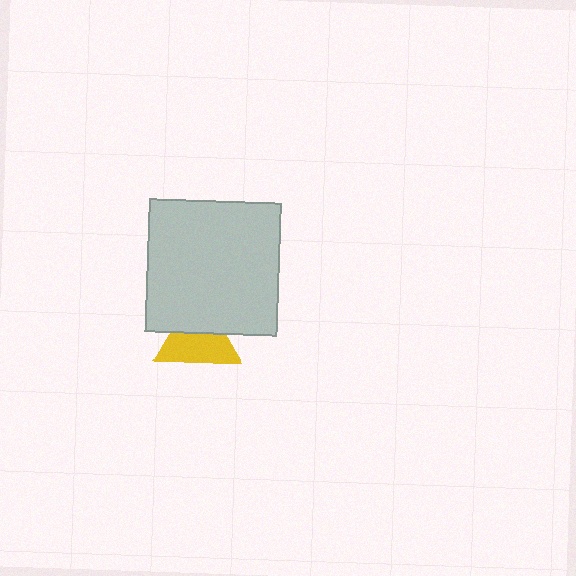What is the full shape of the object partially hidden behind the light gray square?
The partially hidden object is a yellow triangle.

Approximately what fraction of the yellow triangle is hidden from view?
Roughly 40% of the yellow triangle is hidden behind the light gray square.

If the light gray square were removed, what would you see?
You would see the complete yellow triangle.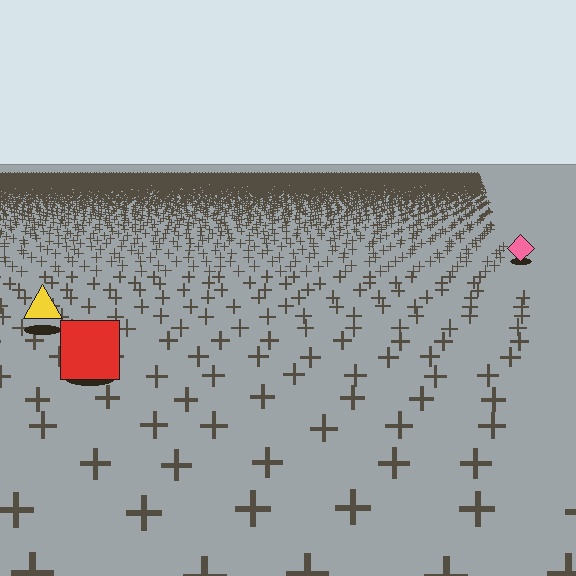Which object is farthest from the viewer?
The pink diamond is farthest from the viewer. It appears smaller and the ground texture around it is denser.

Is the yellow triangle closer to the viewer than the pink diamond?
Yes. The yellow triangle is closer — you can tell from the texture gradient: the ground texture is coarser near it.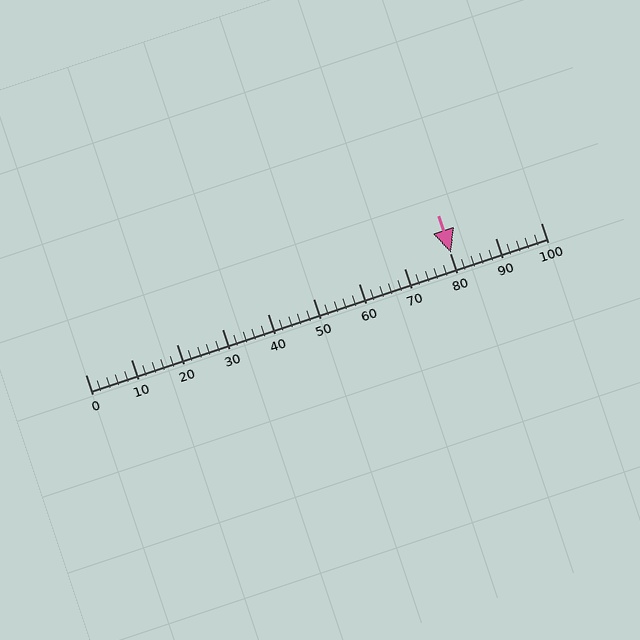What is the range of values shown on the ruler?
The ruler shows values from 0 to 100.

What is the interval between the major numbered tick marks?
The major tick marks are spaced 10 units apart.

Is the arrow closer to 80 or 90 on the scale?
The arrow is closer to 80.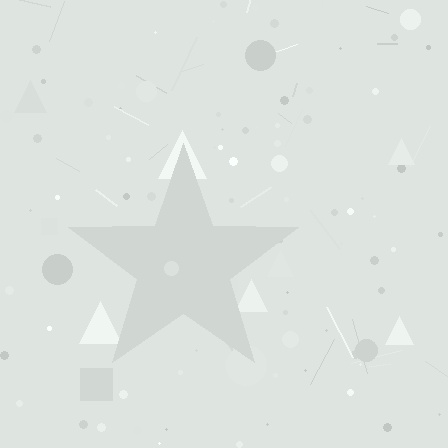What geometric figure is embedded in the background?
A star is embedded in the background.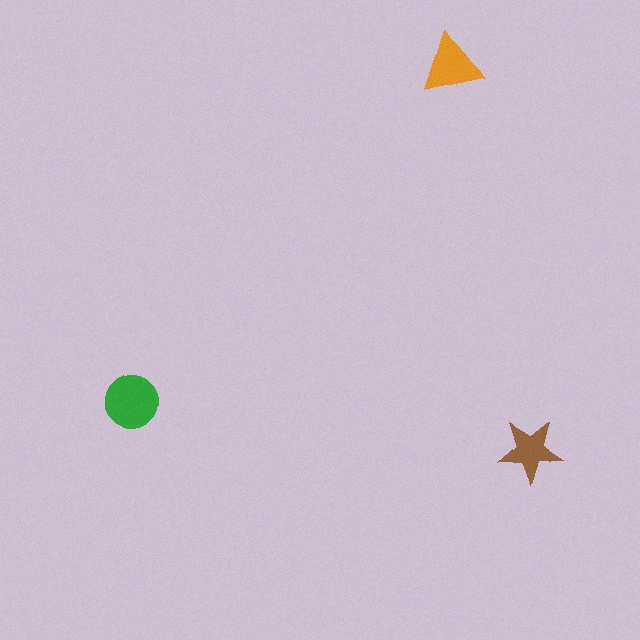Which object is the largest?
The green circle.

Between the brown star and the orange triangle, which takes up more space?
The orange triangle.